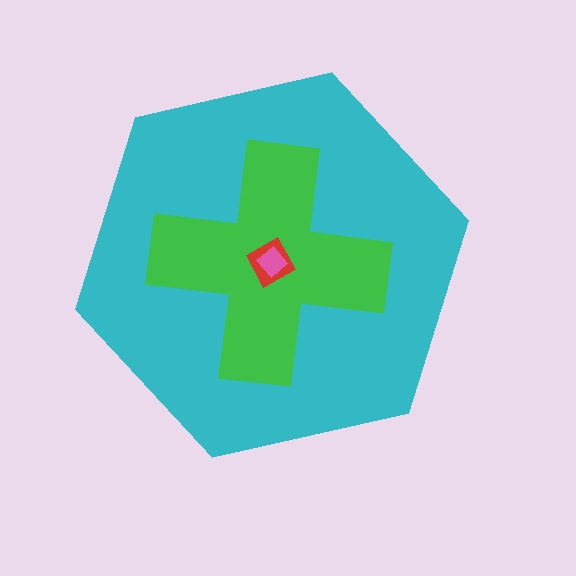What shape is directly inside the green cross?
The red square.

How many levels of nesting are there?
4.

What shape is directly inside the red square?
The pink diamond.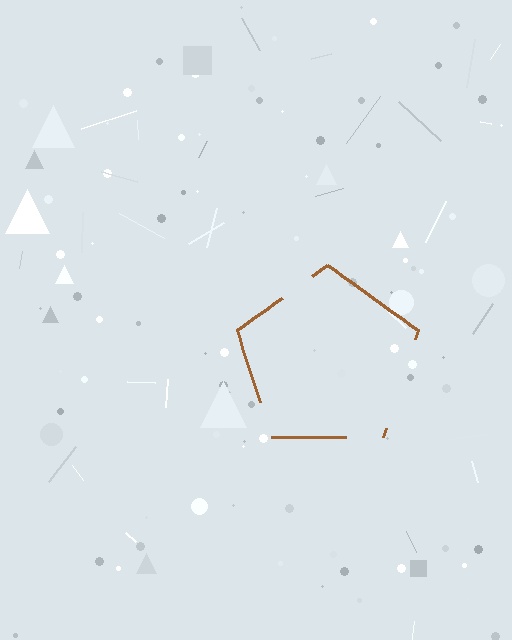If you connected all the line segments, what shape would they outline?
They would outline a pentagon.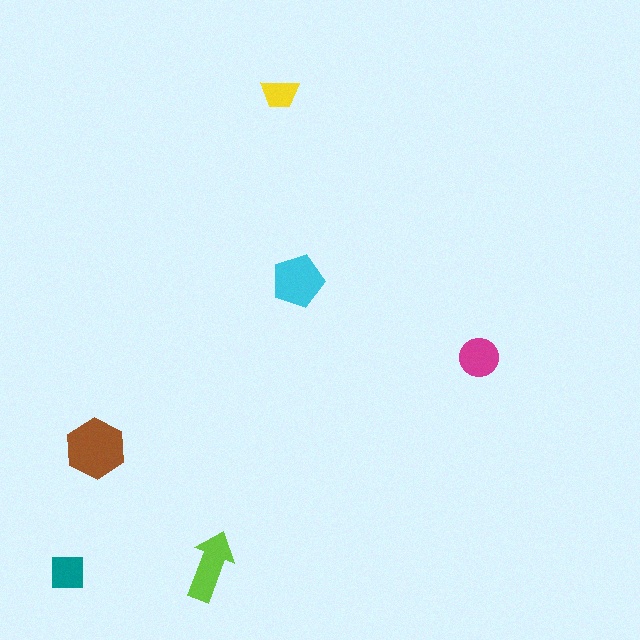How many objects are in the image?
There are 6 objects in the image.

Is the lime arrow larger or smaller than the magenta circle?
Larger.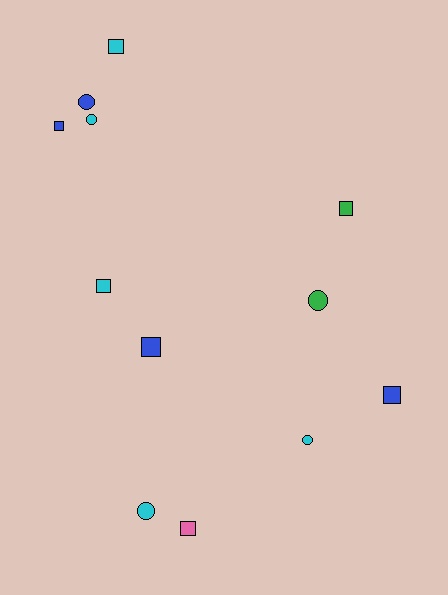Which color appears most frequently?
Cyan, with 5 objects.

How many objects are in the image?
There are 12 objects.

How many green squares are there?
There is 1 green square.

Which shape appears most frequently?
Square, with 7 objects.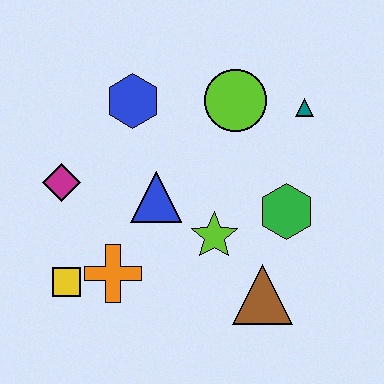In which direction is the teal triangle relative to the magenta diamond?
The teal triangle is to the right of the magenta diamond.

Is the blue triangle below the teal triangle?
Yes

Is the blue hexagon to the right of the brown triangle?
No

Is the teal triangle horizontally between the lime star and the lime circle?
No